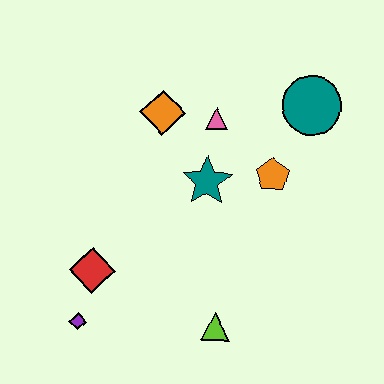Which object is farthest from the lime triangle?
The teal circle is farthest from the lime triangle.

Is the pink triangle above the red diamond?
Yes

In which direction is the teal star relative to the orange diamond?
The teal star is below the orange diamond.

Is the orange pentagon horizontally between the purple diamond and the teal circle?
Yes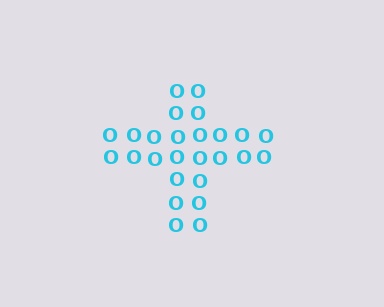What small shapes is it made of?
It is made of small letter O's.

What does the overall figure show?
The overall figure shows a cross.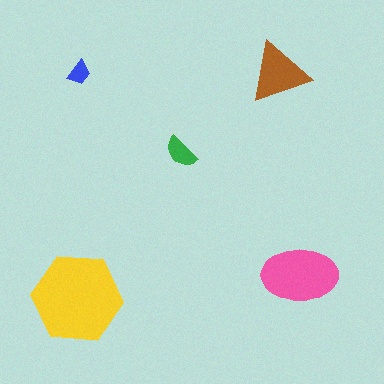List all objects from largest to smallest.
The yellow hexagon, the pink ellipse, the brown triangle, the green semicircle, the blue trapezoid.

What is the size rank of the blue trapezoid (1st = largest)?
5th.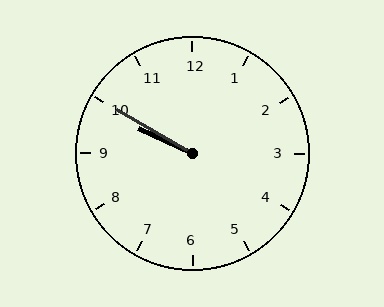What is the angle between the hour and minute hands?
Approximately 5 degrees.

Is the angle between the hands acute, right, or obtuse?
It is acute.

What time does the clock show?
9:50.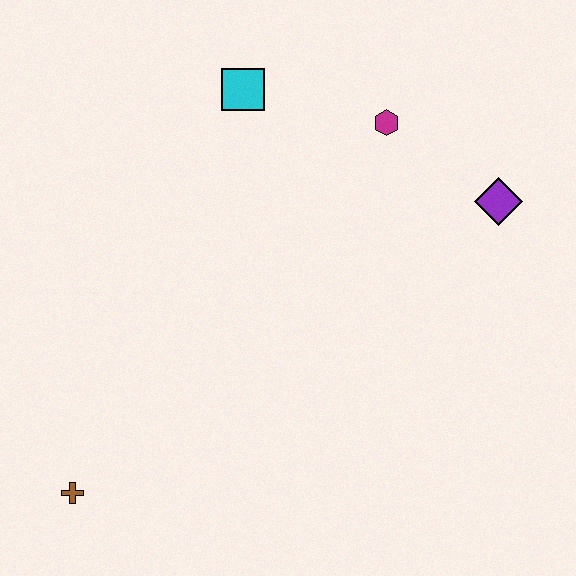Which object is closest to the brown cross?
The cyan square is closest to the brown cross.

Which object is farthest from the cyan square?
The brown cross is farthest from the cyan square.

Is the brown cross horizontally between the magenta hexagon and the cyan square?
No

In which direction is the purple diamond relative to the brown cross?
The purple diamond is to the right of the brown cross.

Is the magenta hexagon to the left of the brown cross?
No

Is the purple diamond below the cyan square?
Yes